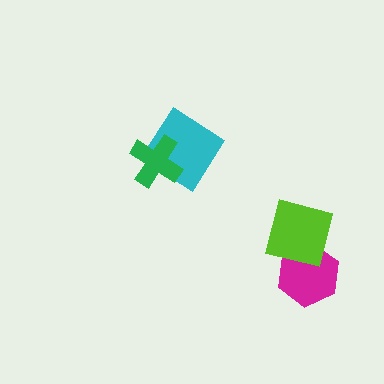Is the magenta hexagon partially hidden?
Yes, it is partially covered by another shape.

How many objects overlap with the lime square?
1 object overlaps with the lime square.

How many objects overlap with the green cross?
1 object overlaps with the green cross.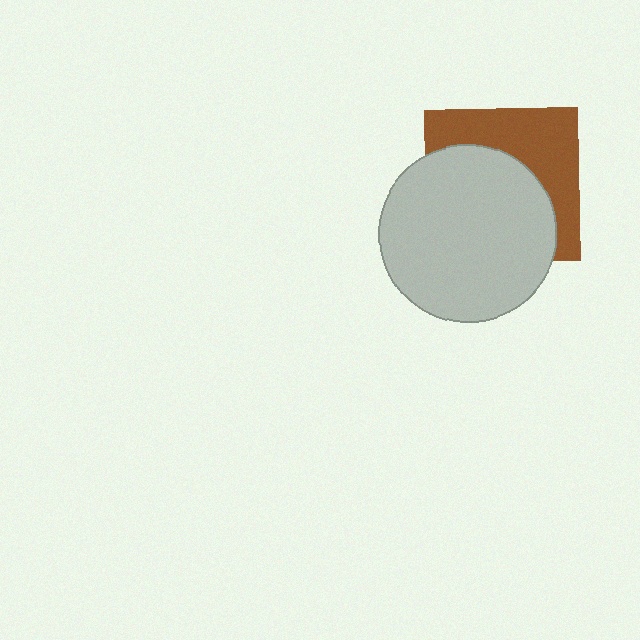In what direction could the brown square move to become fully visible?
The brown square could move toward the upper-right. That would shift it out from behind the light gray circle entirely.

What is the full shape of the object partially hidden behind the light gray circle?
The partially hidden object is a brown square.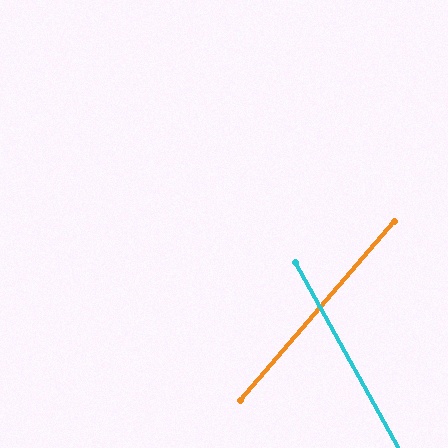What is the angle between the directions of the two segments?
Approximately 70 degrees.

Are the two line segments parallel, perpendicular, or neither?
Neither parallel nor perpendicular — they differ by about 70°.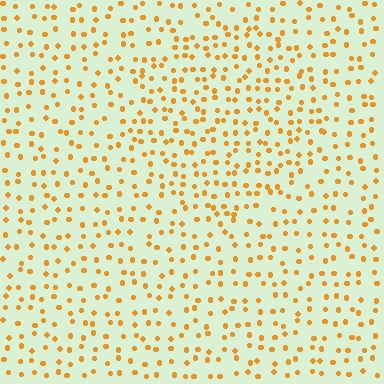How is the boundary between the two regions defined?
The boundary is defined by a change in element density (approximately 1.5x ratio). All elements are the same color, size, and shape.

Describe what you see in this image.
The image contains small orange elements arranged at two different densities. A circle-shaped region is visible where the elements are more densely packed than the surrounding area.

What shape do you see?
I see a circle.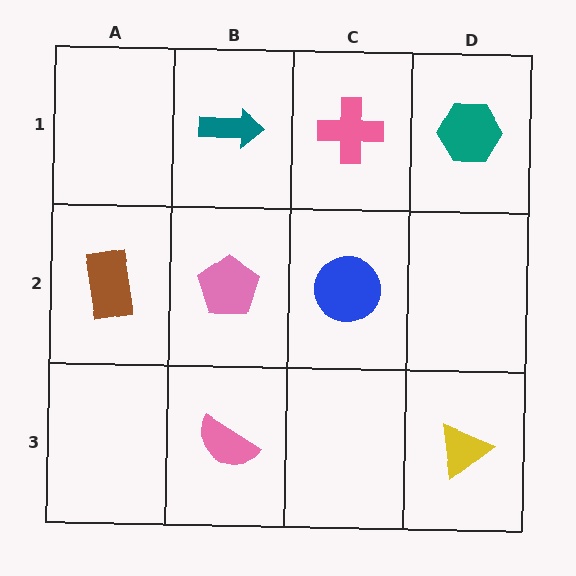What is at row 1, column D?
A teal hexagon.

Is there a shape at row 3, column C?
No, that cell is empty.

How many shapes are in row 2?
3 shapes.